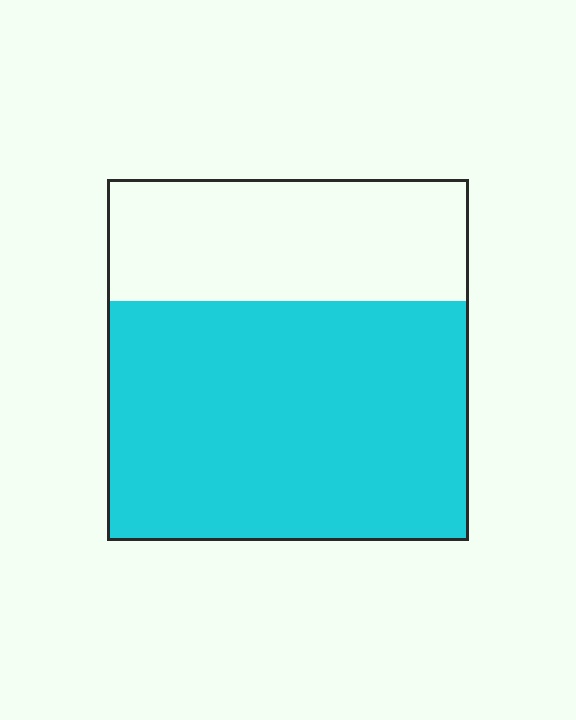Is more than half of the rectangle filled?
Yes.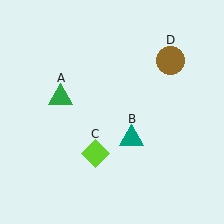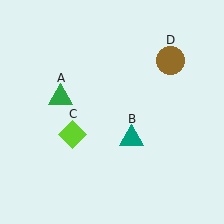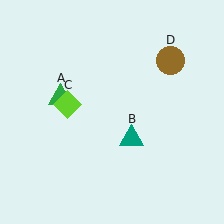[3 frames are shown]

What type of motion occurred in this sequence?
The lime diamond (object C) rotated clockwise around the center of the scene.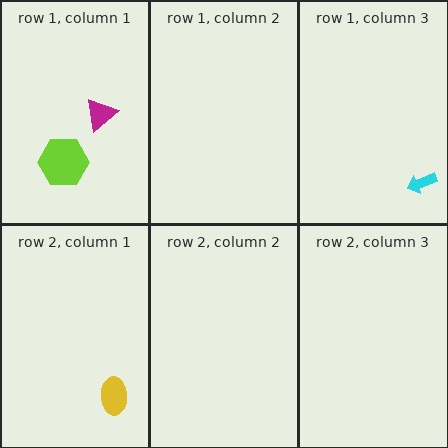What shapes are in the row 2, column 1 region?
The yellow ellipse.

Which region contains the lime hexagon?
The row 1, column 1 region.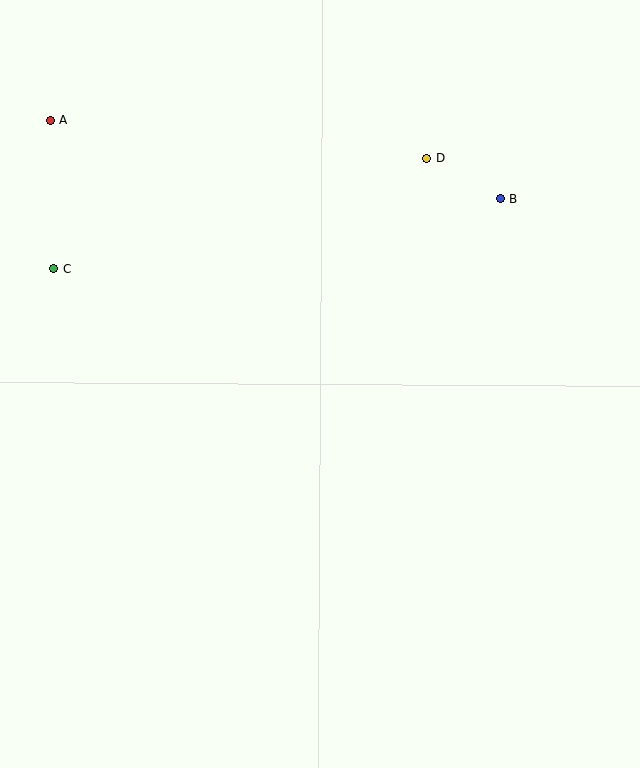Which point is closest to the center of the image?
Point D at (427, 158) is closest to the center.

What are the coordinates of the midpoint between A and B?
The midpoint between A and B is at (275, 160).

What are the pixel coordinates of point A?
Point A is at (50, 121).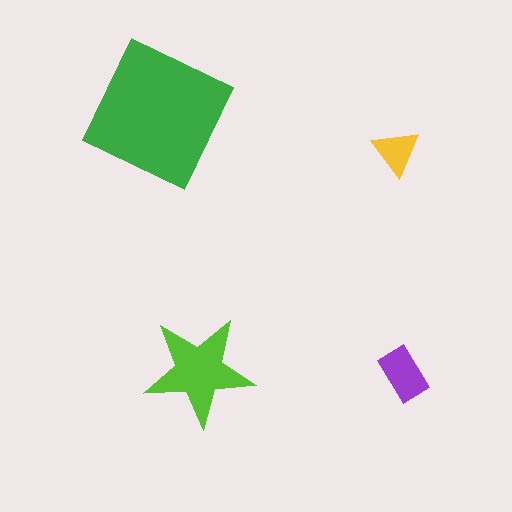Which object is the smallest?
The yellow triangle.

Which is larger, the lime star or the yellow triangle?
The lime star.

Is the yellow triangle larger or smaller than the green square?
Smaller.